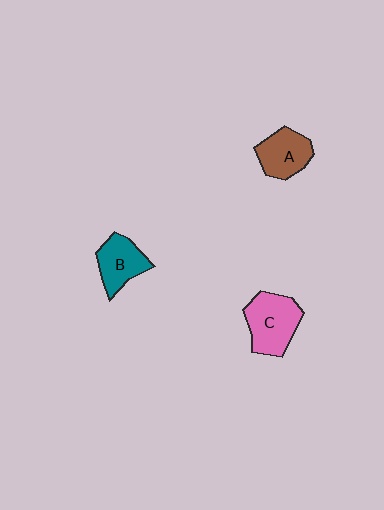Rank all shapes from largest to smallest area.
From largest to smallest: C (pink), A (brown), B (teal).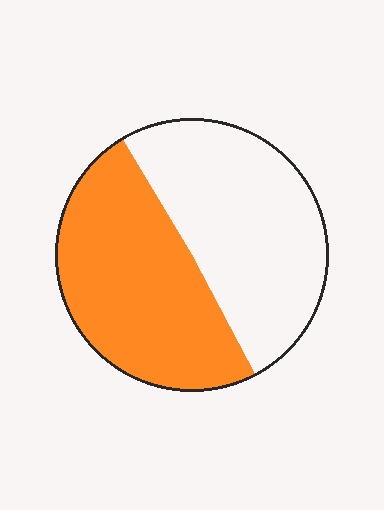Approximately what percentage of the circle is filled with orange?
Approximately 50%.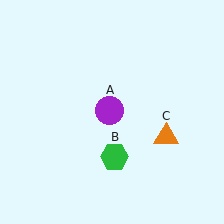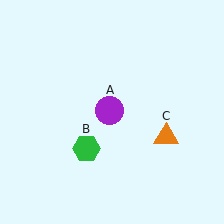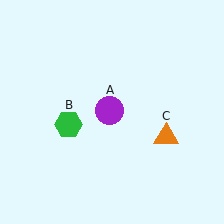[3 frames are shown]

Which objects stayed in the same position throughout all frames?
Purple circle (object A) and orange triangle (object C) remained stationary.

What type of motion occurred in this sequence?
The green hexagon (object B) rotated clockwise around the center of the scene.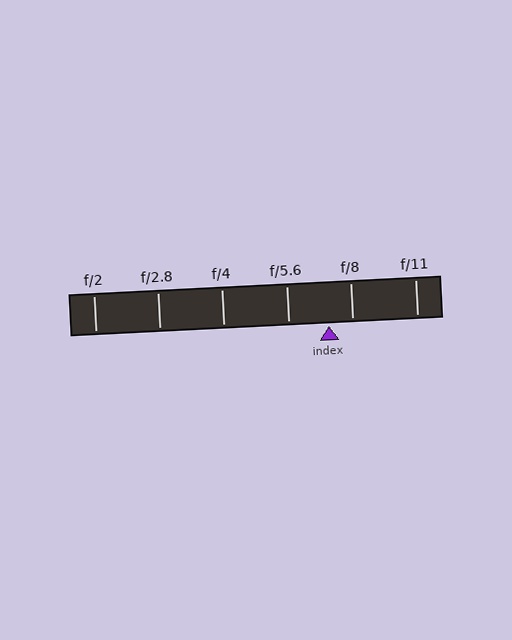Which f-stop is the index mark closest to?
The index mark is closest to f/8.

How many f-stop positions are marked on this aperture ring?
There are 6 f-stop positions marked.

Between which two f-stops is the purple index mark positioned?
The index mark is between f/5.6 and f/8.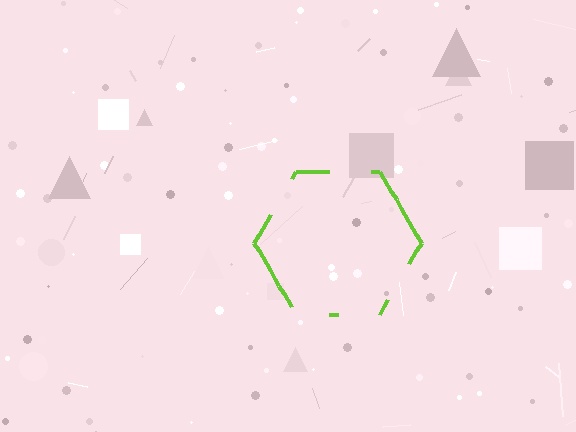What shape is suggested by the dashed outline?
The dashed outline suggests a hexagon.